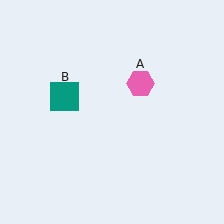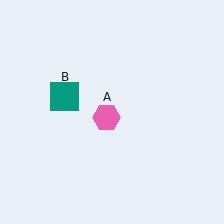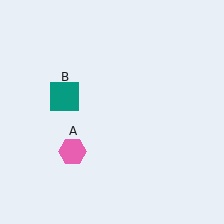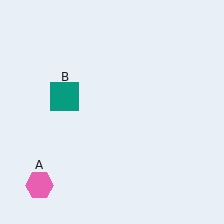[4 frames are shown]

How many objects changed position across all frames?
1 object changed position: pink hexagon (object A).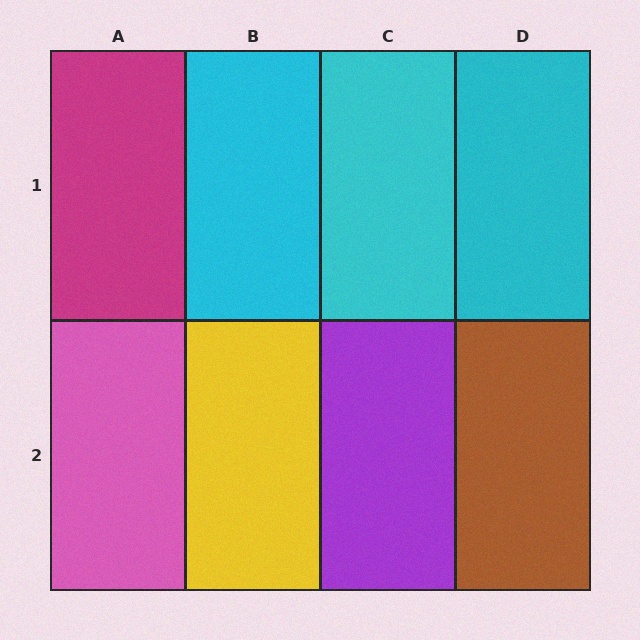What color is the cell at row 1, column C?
Cyan.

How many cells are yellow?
1 cell is yellow.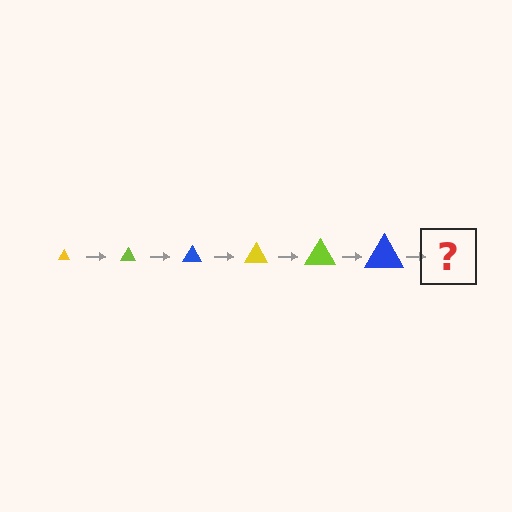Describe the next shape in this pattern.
It should be a yellow triangle, larger than the previous one.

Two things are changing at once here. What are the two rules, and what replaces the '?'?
The two rules are that the triangle grows larger each step and the color cycles through yellow, lime, and blue. The '?' should be a yellow triangle, larger than the previous one.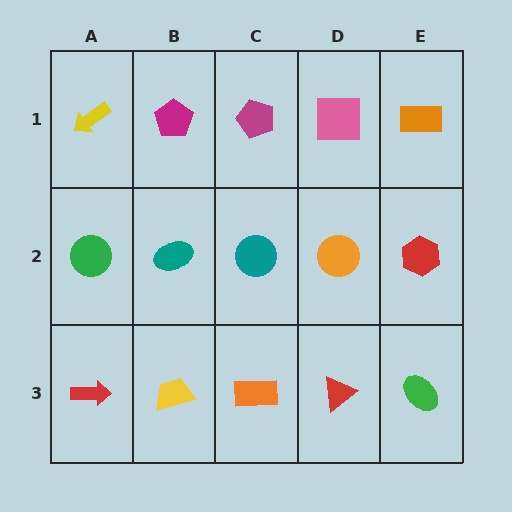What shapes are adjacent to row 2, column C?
A magenta pentagon (row 1, column C), an orange rectangle (row 3, column C), a teal ellipse (row 2, column B), an orange circle (row 2, column D).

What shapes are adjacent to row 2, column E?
An orange rectangle (row 1, column E), a green ellipse (row 3, column E), an orange circle (row 2, column D).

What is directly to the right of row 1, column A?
A magenta pentagon.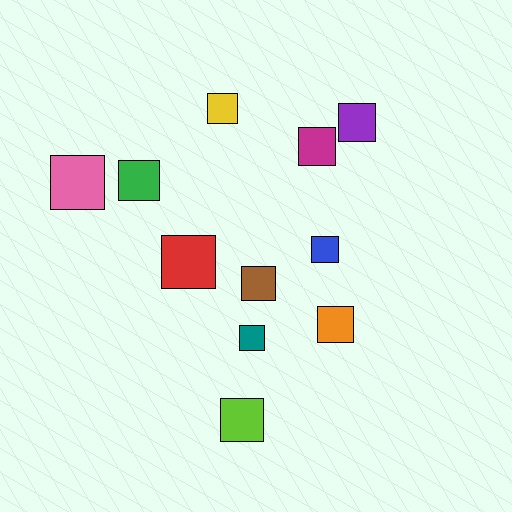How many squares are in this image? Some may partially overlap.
There are 11 squares.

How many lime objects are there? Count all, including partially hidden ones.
There is 1 lime object.